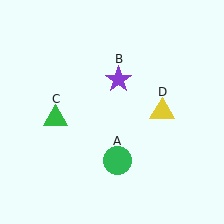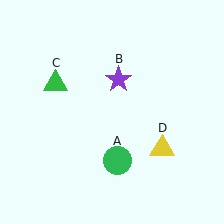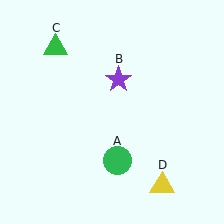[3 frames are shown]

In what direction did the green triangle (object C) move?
The green triangle (object C) moved up.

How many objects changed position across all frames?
2 objects changed position: green triangle (object C), yellow triangle (object D).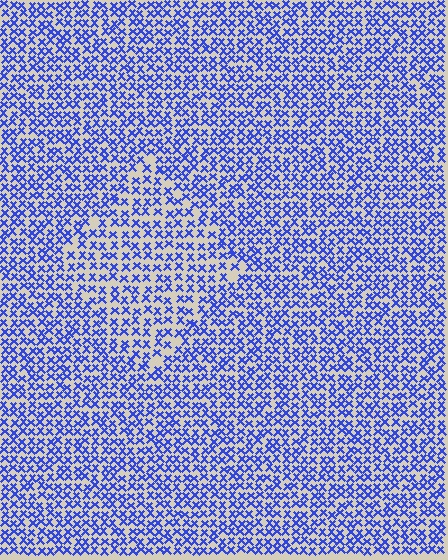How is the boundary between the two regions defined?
The boundary is defined by a change in element density (approximately 1.4x ratio). All elements are the same color, size, and shape.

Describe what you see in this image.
The image contains small blue elements arranged at two different densities. A diamond-shaped region is visible where the elements are less densely packed than the surrounding area.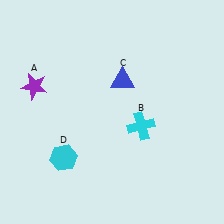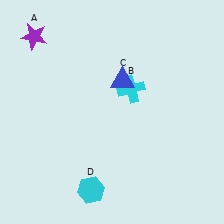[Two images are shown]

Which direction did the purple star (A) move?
The purple star (A) moved up.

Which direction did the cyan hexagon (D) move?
The cyan hexagon (D) moved down.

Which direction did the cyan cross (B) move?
The cyan cross (B) moved up.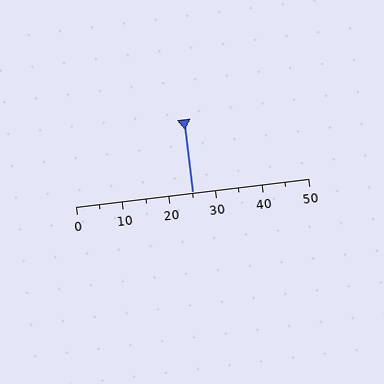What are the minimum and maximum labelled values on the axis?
The axis runs from 0 to 50.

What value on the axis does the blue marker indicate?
The marker indicates approximately 25.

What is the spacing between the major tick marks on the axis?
The major ticks are spaced 10 apart.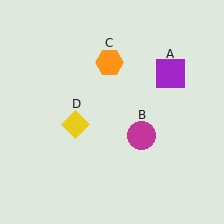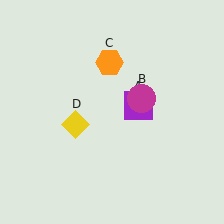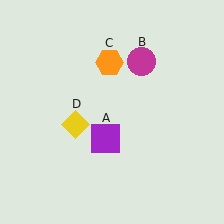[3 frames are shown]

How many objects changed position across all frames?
2 objects changed position: purple square (object A), magenta circle (object B).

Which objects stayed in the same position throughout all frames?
Orange hexagon (object C) and yellow diamond (object D) remained stationary.